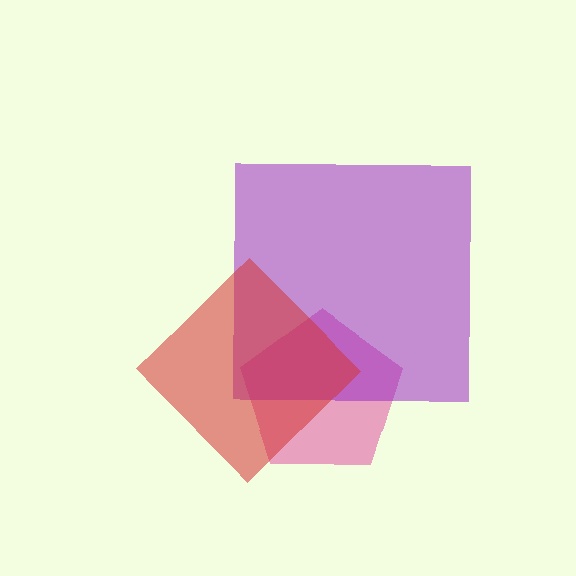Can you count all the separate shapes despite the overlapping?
Yes, there are 3 separate shapes.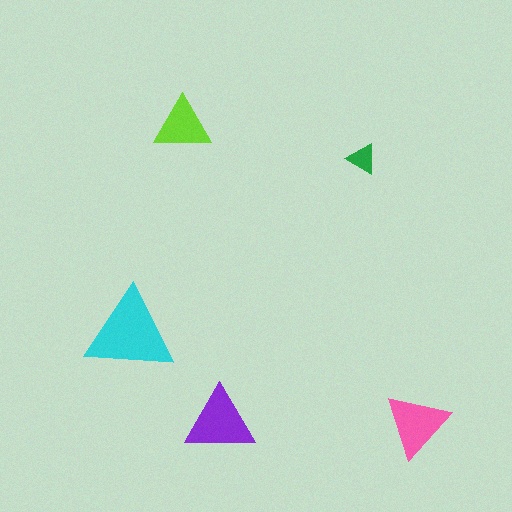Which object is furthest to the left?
The cyan triangle is leftmost.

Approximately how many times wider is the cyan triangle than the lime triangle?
About 1.5 times wider.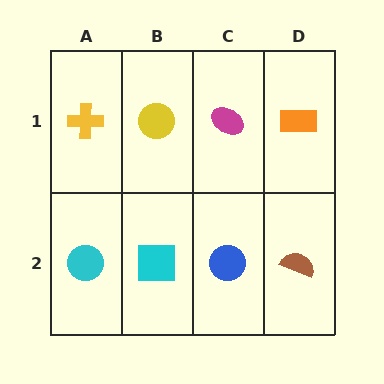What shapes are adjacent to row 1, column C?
A blue circle (row 2, column C), a yellow circle (row 1, column B), an orange rectangle (row 1, column D).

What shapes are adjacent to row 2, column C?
A magenta ellipse (row 1, column C), a cyan square (row 2, column B), a brown semicircle (row 2, column D).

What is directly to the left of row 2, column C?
A cyan square.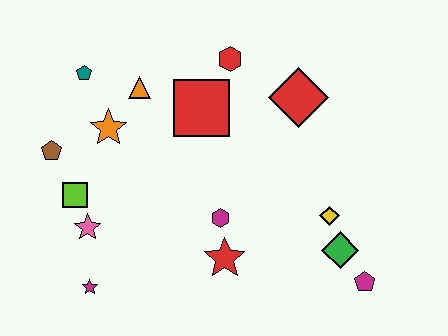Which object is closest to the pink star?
The lime square is closest to the pink star.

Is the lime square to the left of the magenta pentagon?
Yes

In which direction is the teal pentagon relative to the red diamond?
The teal pentagon is to the left of the red diamond.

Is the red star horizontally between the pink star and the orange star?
No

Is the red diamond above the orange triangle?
No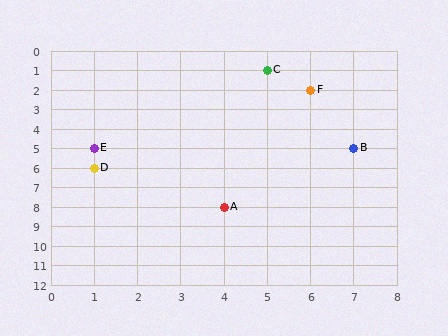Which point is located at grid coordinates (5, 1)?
Point C is at (5, 1).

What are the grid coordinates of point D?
Point D is at grid coordinates (1, 6).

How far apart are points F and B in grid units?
Points F and B are 1 column and 3 rows apart (about 3.2 grid units diagonally).